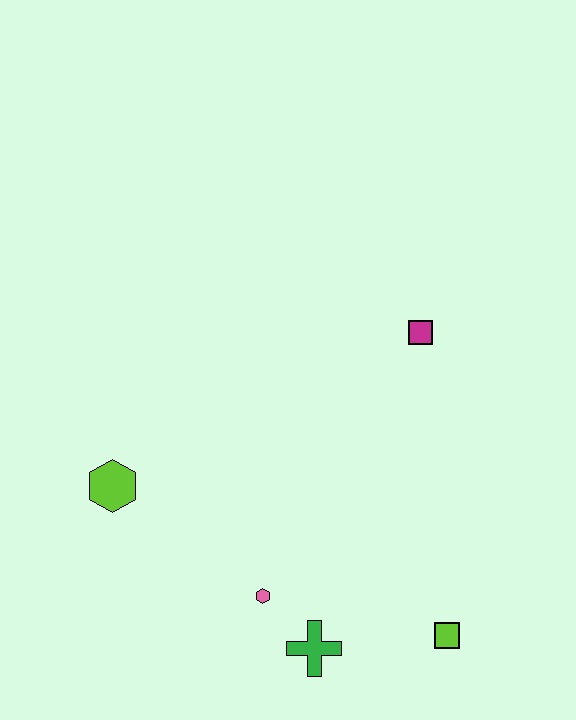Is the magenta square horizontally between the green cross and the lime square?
Yes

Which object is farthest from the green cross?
The magenta square is farthest from the green cross.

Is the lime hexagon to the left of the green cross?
Yes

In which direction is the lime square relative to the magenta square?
The lime square is below the magenta square.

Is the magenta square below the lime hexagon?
No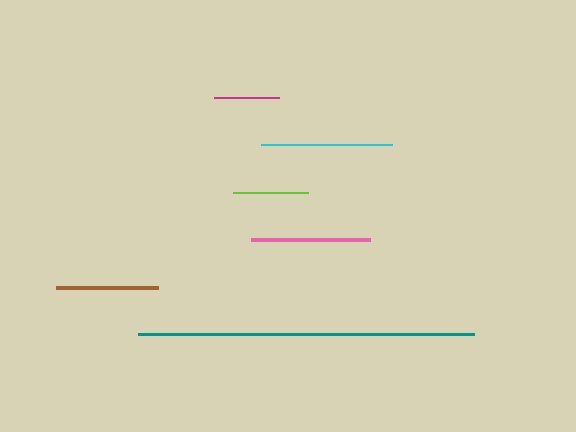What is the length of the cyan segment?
The cyan segment is approximately 131 pixels long.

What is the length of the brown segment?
The brown segment is approximately 102 pixels long.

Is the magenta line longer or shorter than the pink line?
The pink line is longer than the magenta line.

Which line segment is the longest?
The teal line is the longest at approximately 335 pixels.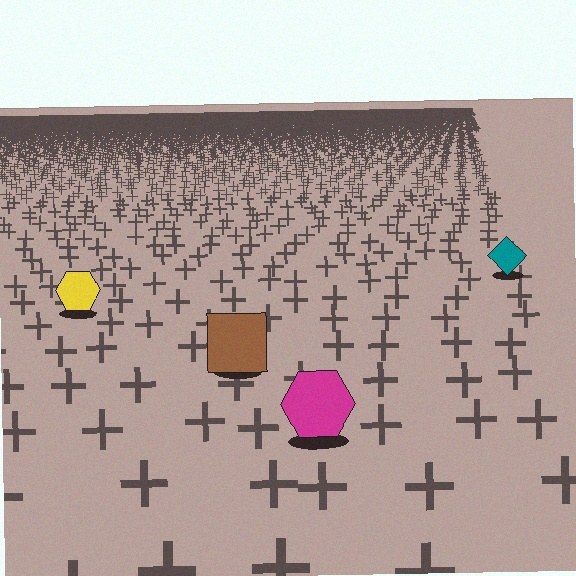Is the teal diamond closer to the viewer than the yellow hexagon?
No. The yellow hexagon is closer — you can tell from the texture gradient: the ground texture is coarser near it.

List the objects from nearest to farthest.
From nearest to farthest: the magenta hexagon, the brown square, the yellow hexagon, the teal diamond.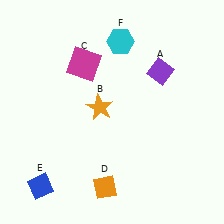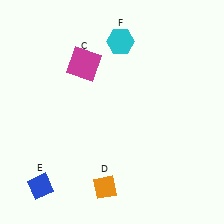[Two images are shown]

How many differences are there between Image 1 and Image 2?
There are 2 differences between the two images.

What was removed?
The purple diamond (A), the orange star (B) were removed in Image 2.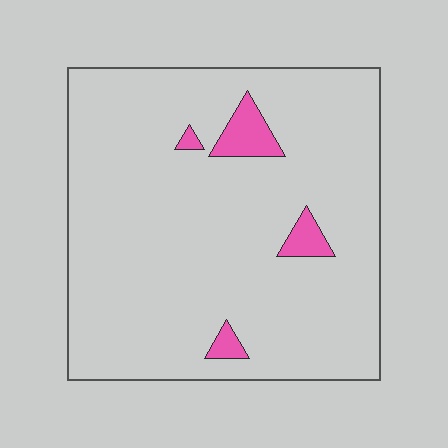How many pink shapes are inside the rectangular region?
4.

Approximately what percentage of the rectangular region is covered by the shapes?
Approximately 5%.